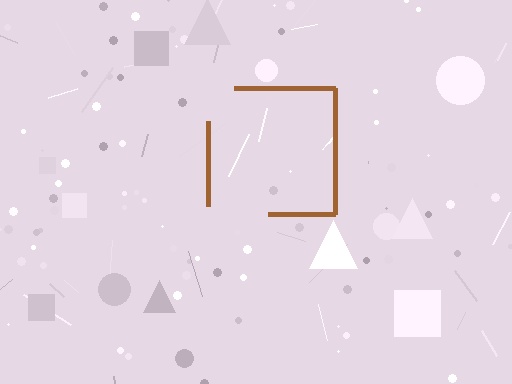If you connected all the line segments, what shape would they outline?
They would outline a square.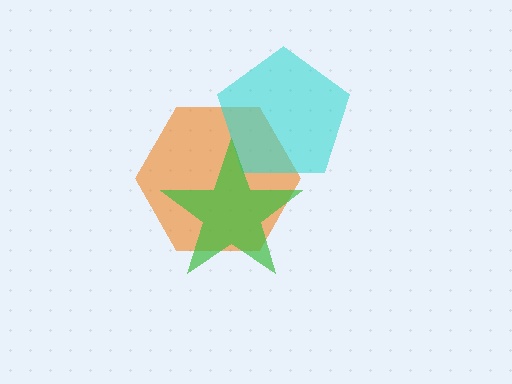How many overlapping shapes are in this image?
There are 3 overlapping shapes in the image.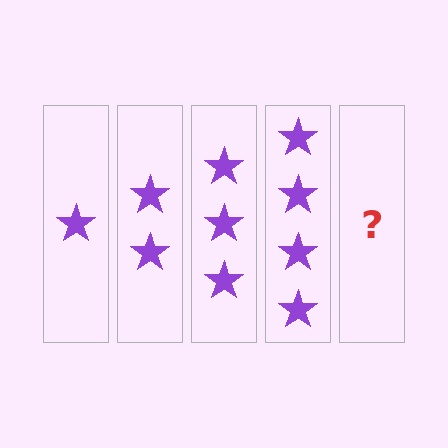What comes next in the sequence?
The next element should be 5 stars.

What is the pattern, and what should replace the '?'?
The pattern is that each step adds one more star. The '?' should be 5 stars.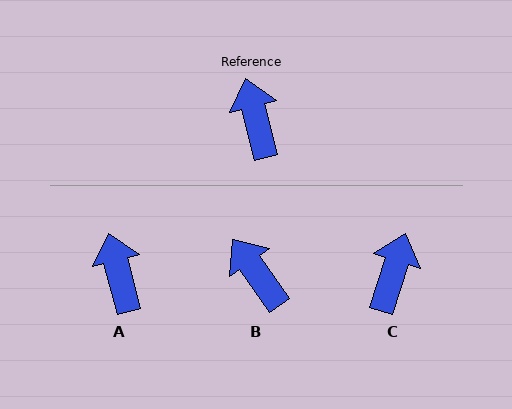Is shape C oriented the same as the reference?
No, it is off by about 32 degrees.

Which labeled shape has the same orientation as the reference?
A.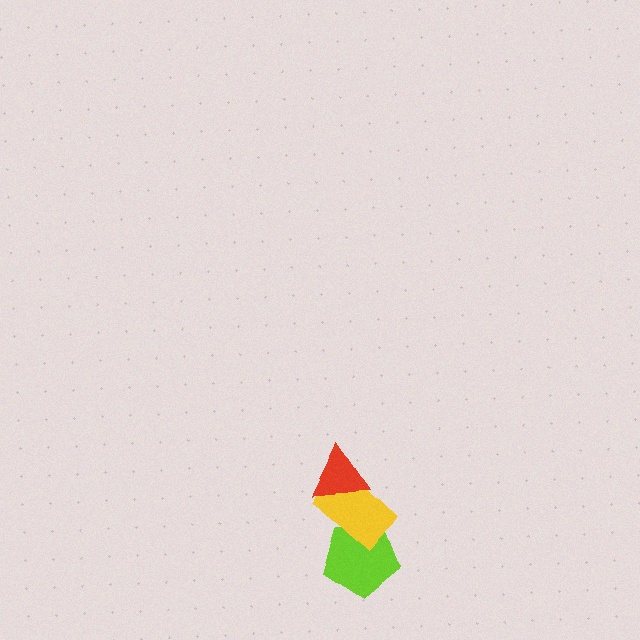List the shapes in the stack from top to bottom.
From top to bottom: the red triangle, the yellow rectangle, the lime pentagon.